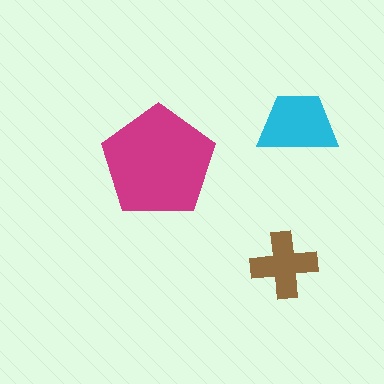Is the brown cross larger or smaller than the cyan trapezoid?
Smaller.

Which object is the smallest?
The brown cross.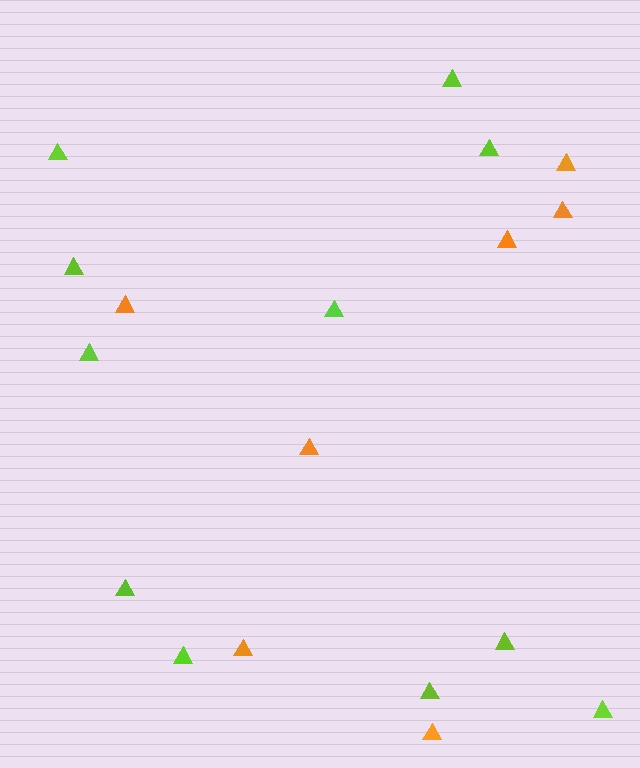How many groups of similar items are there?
There are 2 groups: one group of orange triangles (7) and one group of lime triangles (11).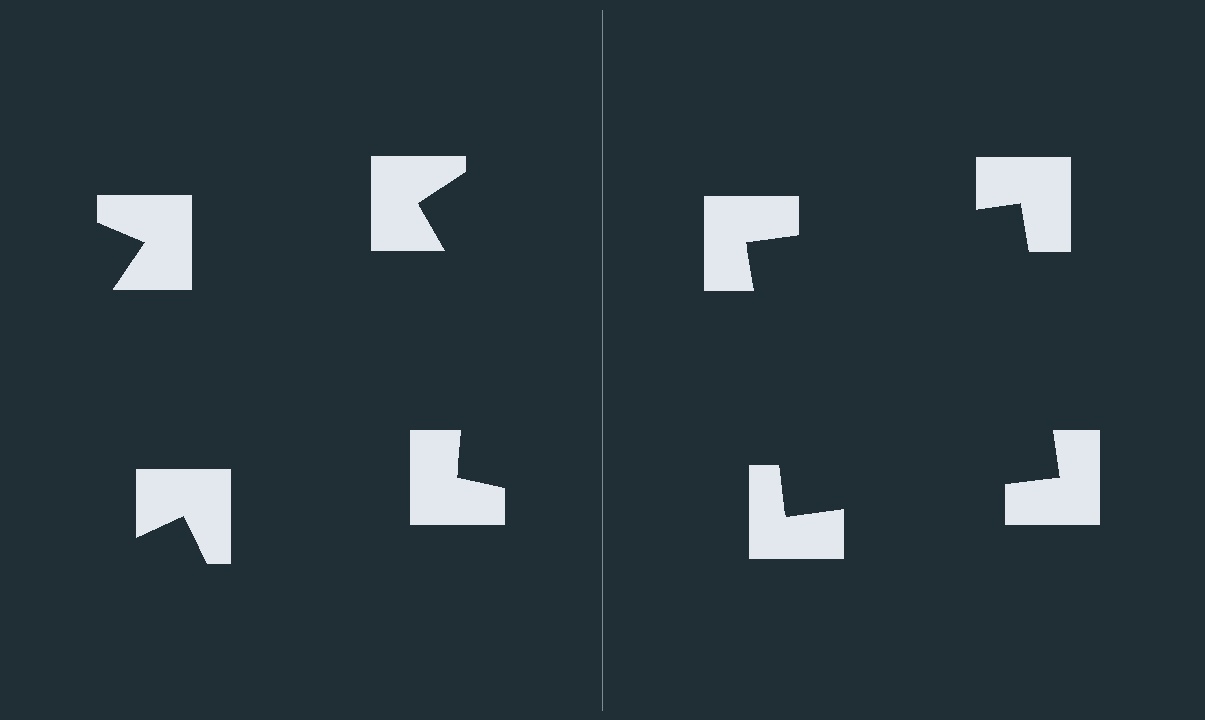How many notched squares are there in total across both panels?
8 — 4 on each side.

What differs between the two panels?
The notched squares are positioned identically on both sides; only the wedge orientations differ. On the right they align to a square; on the left they are misaligned.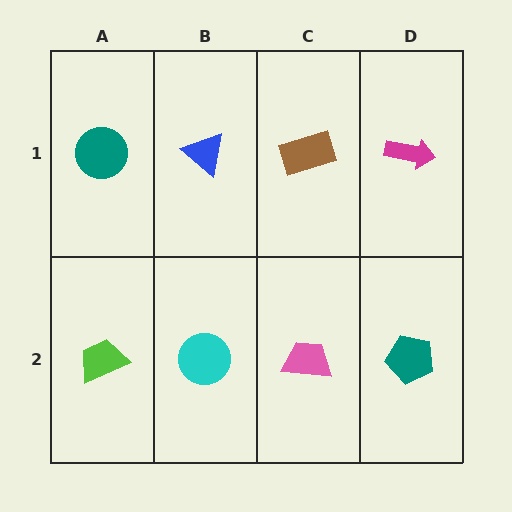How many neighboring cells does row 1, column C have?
3.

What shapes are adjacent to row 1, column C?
A pink trapezoid (row 2, column C), a blue triangle (row 1, column B), a magenta arrow (row 1, column D).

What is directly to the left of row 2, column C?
A cyan circle.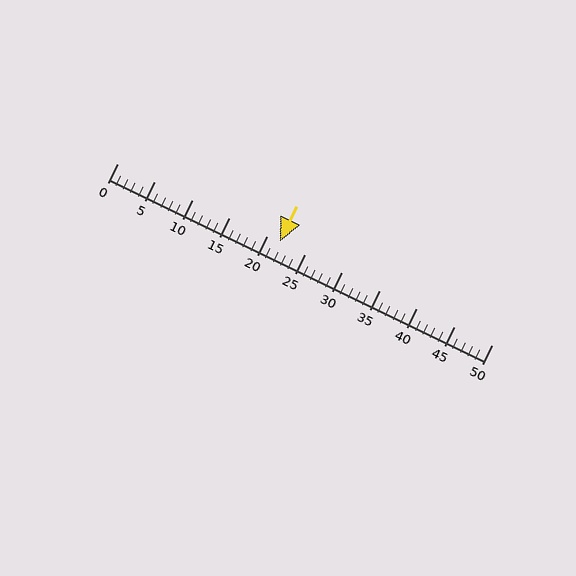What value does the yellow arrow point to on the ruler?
The yellow arrow points to approximately 22.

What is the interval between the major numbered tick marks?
The major tick marks are spaced 5 units apart.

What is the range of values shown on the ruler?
The ruler shows values from 0 to 50.